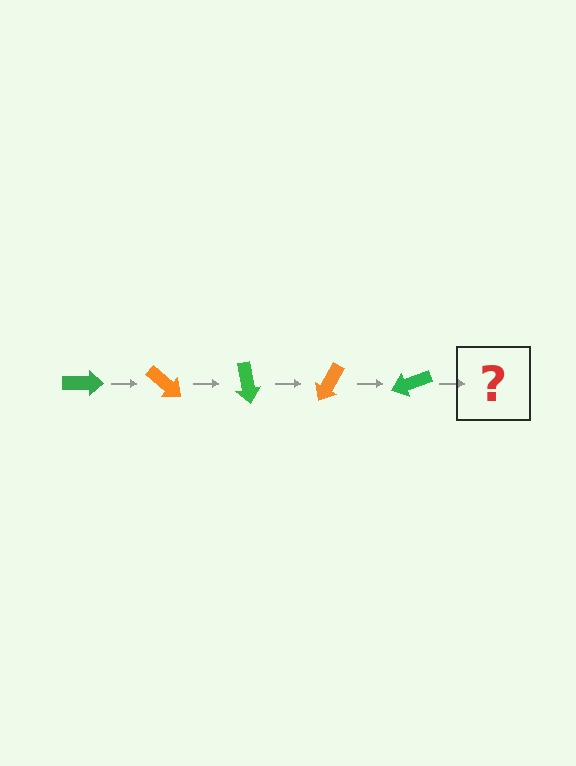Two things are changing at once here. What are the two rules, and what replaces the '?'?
The two rules are that it rotates 40 degrees each step and the color cycles through green and orange. The '?' should be an orange arrow, rotated 200 degrees from the start.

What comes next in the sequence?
The next element should be an orange arrow, rotated 200 degrees from the start.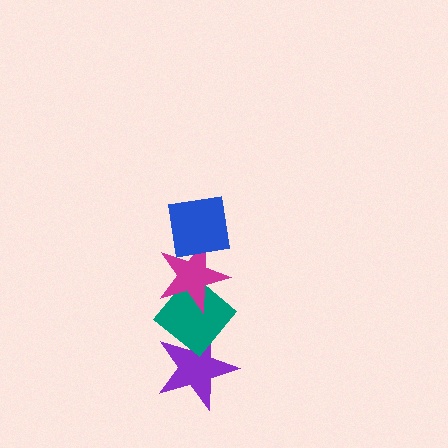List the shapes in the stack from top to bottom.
From top to bottom: the blue square, the magenta star, the teal diamond, the purple star.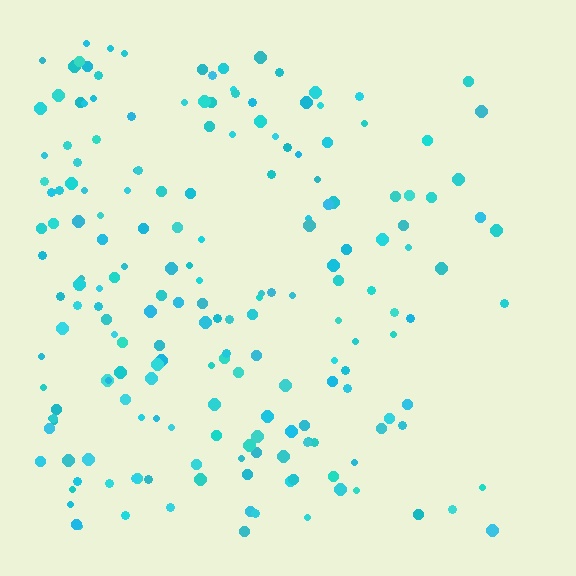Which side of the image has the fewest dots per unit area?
The right.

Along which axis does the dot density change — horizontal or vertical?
Horizontal.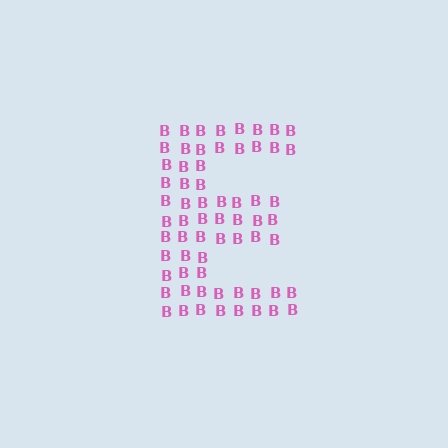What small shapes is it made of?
It is made of small letter B's.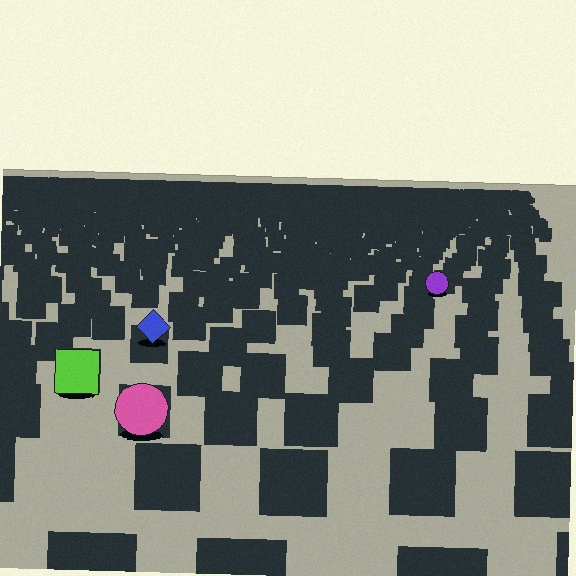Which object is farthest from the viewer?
The purple circle is farthest from the viewer. It appears smaller and the ground texture around it is denser.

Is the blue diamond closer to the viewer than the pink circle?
No. The pink circle is closer — you can tell from the texture gradient: the ground texture is coarser near it.